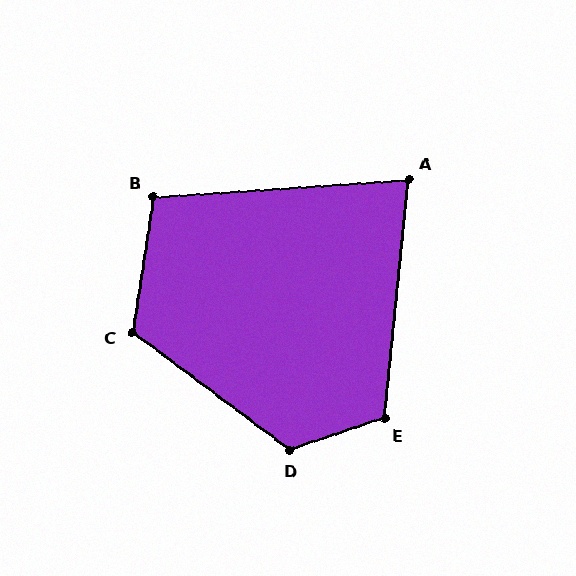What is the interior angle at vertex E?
Approximately 114 degrees (obtuse).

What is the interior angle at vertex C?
Approximately 118 degrees (obtuse).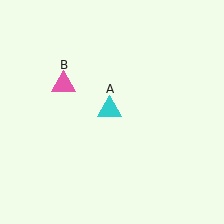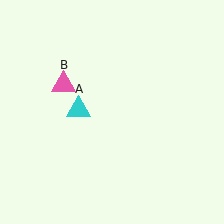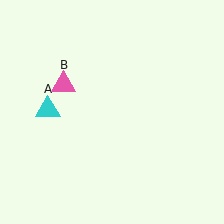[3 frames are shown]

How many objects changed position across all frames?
1 object changed position: cyan triangle (object A).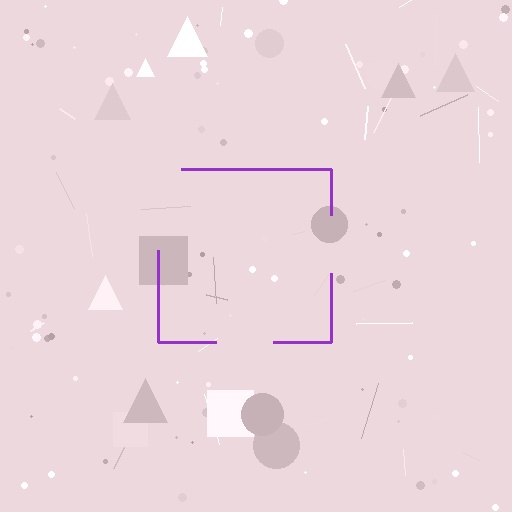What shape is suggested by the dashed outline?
The dashed outline suggests a square.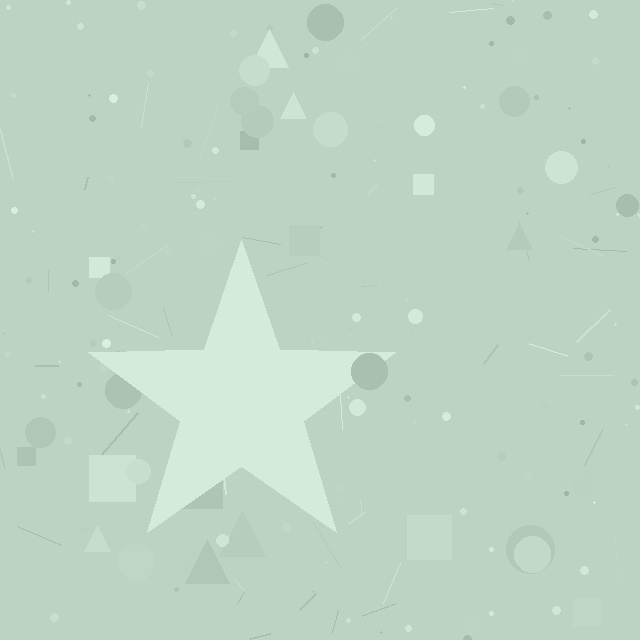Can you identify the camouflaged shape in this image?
The camouflaged shape is a star.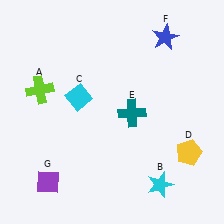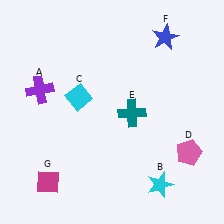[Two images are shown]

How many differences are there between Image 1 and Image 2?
There are 3 differences between the two images.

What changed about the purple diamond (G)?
In Image 1, G is purple. In Image 2, it changed to magenta.